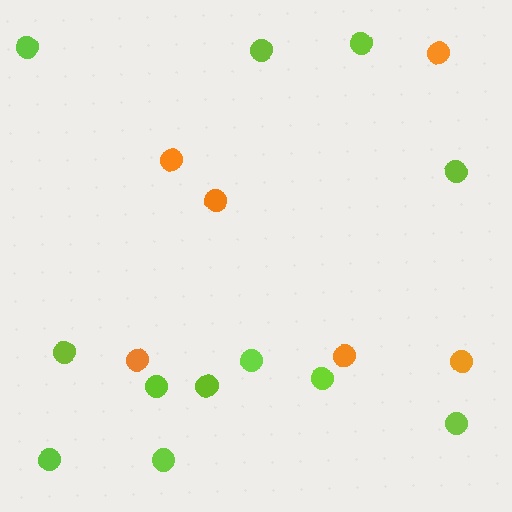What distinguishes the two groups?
There are 2 groups: one group of lime circles (12) and one group of orange circles (6).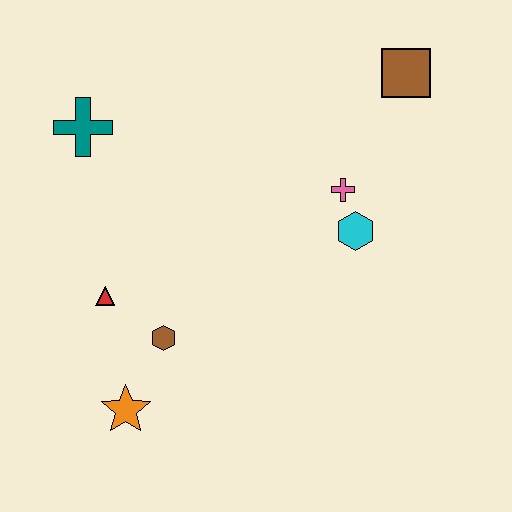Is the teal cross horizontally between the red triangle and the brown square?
No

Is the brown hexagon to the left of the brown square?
Yes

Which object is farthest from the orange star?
The brown square is farthest from the orange star.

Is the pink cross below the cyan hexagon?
No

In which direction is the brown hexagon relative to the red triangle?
The brown hexagon is to the right of the red triangle.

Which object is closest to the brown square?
The pink cross is closest to the brown square.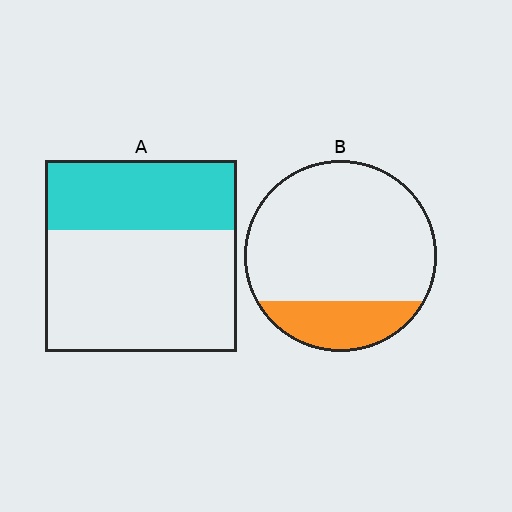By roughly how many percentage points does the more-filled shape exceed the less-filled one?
By roughly 15 percentage points (A over B).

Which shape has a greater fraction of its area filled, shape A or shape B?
Shape A.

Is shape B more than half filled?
No.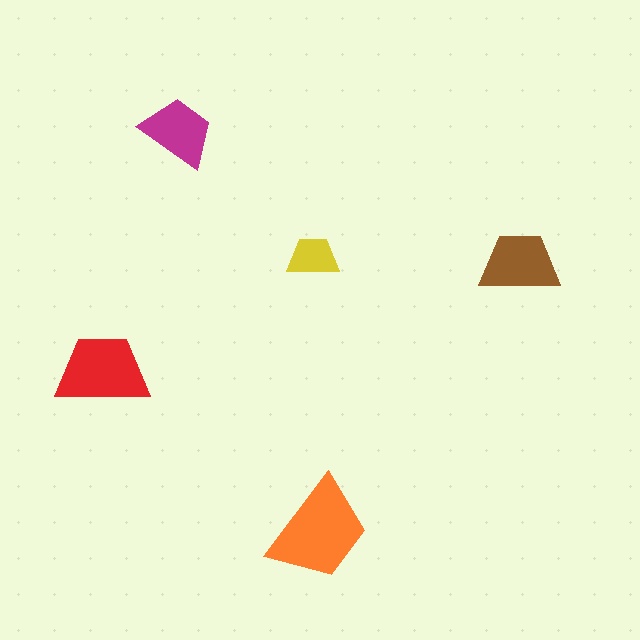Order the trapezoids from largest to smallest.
the orange one, the red one, the brown one, the magenta one, the yellow one.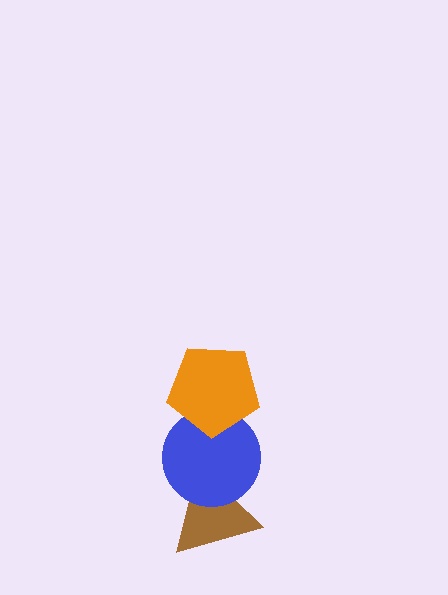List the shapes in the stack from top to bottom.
From top to bottom: the orange pentagon, the blue circle, the brown triangle.